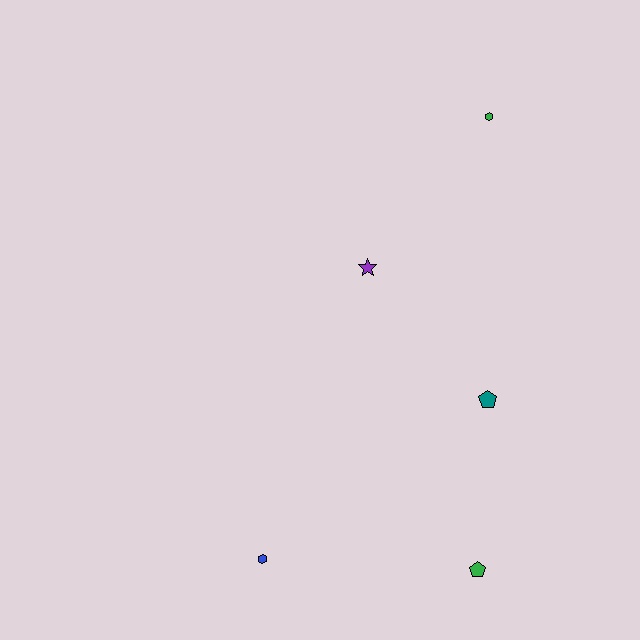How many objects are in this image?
There are 5 objects.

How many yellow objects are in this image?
There are no yellow objects.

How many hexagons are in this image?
There are 2 hexagons.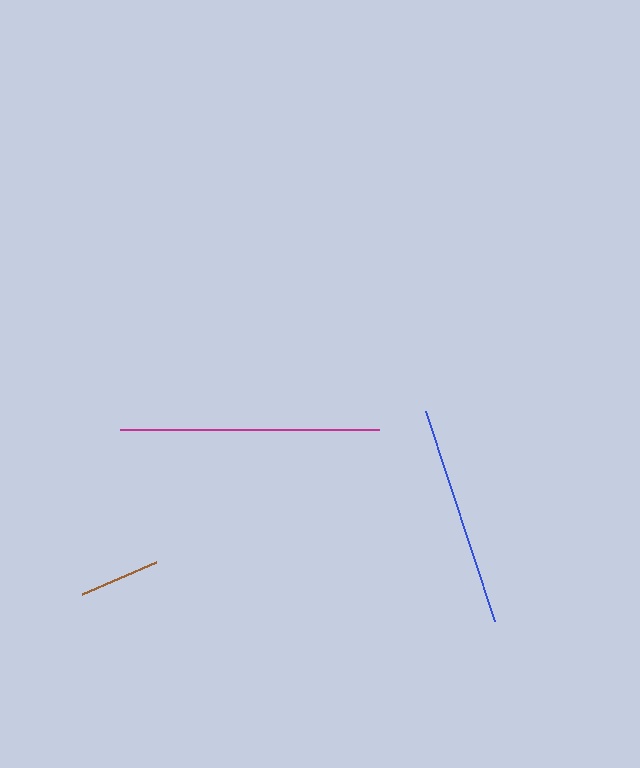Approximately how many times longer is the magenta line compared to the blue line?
The magenta line is approximately 1.2 times the length of the blue line.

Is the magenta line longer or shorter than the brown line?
The magenta line is longer than the brown line.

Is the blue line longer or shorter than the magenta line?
The magenta line is longer than the blue line.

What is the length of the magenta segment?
The magenta segment is approximately 259 pixels long.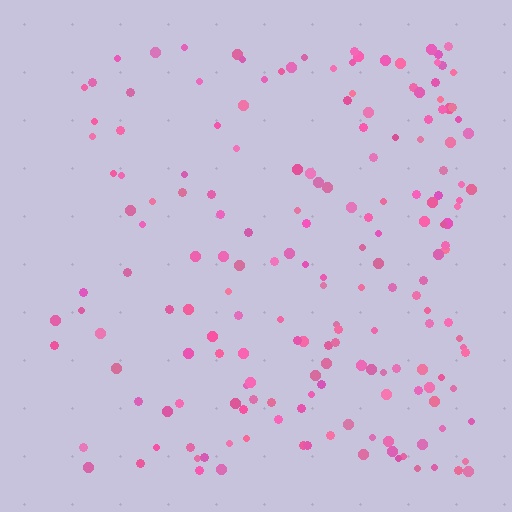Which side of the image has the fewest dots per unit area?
The left.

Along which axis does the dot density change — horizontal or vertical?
Horizontal.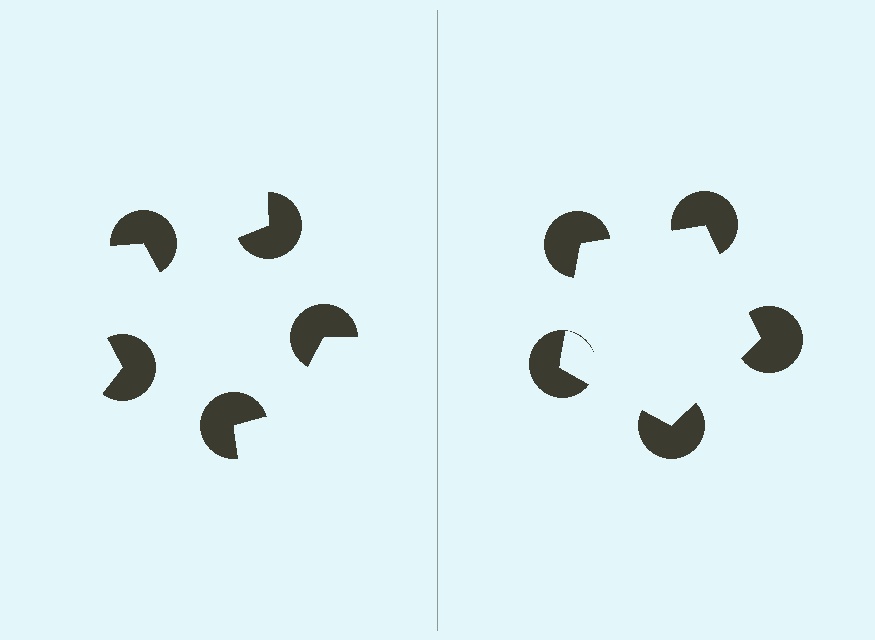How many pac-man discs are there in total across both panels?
10 — 5 on each side.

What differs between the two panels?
The pac-man discs are positioned identically on both sides; only the wedge orientations differ. On the right they align to a pentagon; on the left they are misaligned.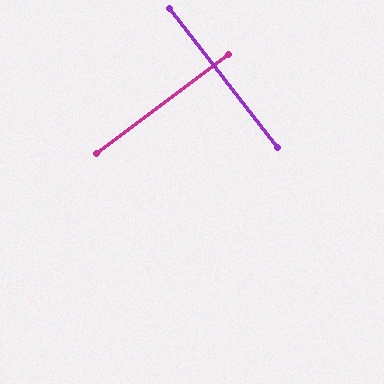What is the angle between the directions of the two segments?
Approximately 89 degrees.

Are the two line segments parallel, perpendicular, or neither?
Perpendicular — they meet at approximately 89°.